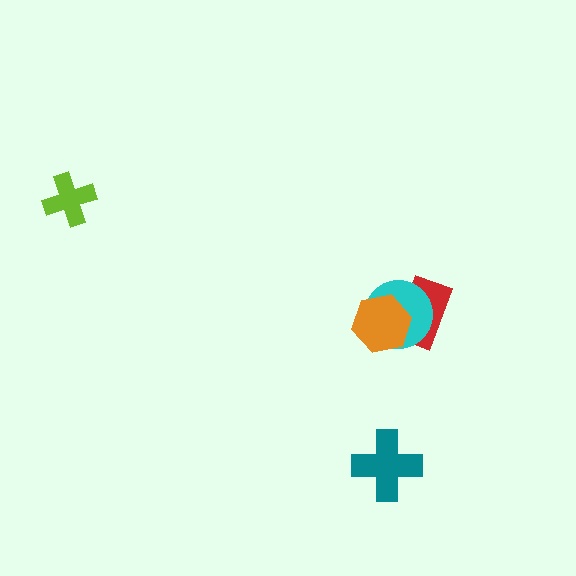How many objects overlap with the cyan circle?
2 objects overlap with the cyan circle.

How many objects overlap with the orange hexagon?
2 objects overlap with the orange hexagon.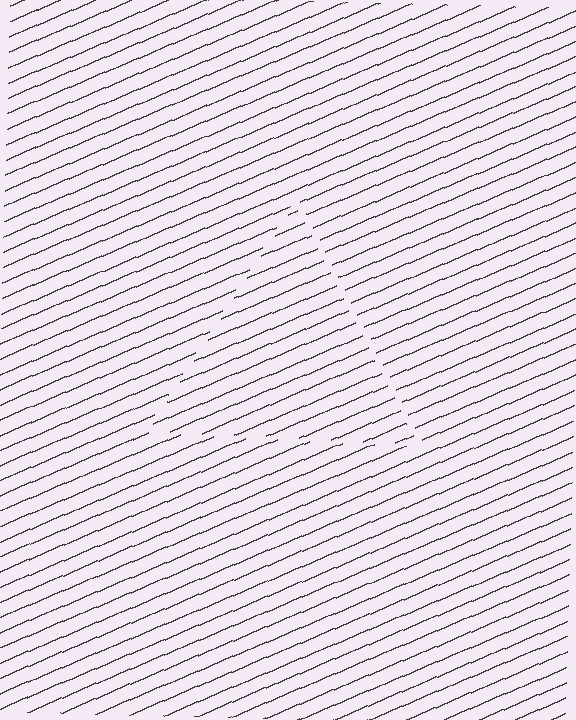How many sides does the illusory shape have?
3 sides — the line-ends trace a triangle.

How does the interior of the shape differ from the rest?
The interior of the shape contains the same grating, shifted by half a period — the contour is defined by the phase discontinuity where line-ends from the inner and outer gratings abut.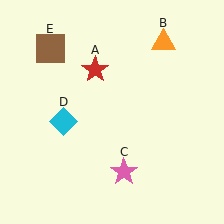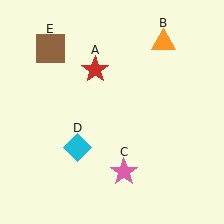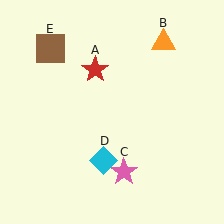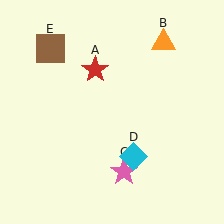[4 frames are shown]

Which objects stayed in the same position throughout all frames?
Red star (object A) and orange triangle (object B) and pink star (object C) and brown square (object E) remained stationary.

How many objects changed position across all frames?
1 object changed position: cyan diamond (object D).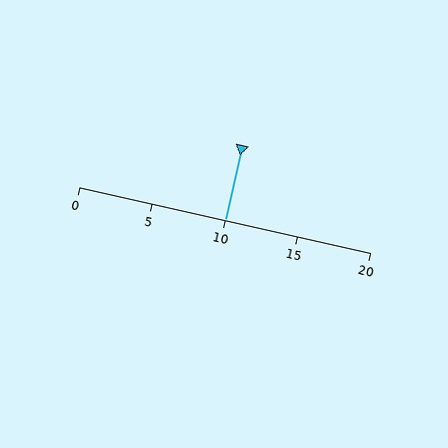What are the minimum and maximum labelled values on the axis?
The axis runs from 0 to 20.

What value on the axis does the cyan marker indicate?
The marker indicates approximately 10.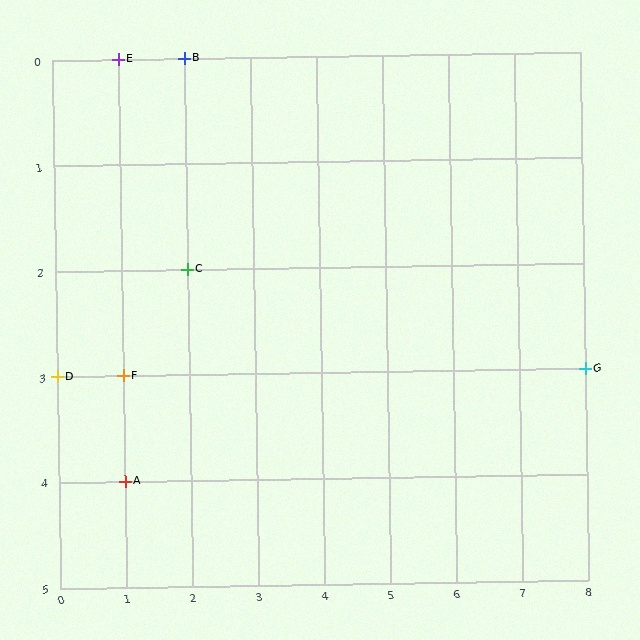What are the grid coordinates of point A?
Point A is at grid coordinates (1, 4).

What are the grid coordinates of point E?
Point E is at grid coordinates (1, 0).